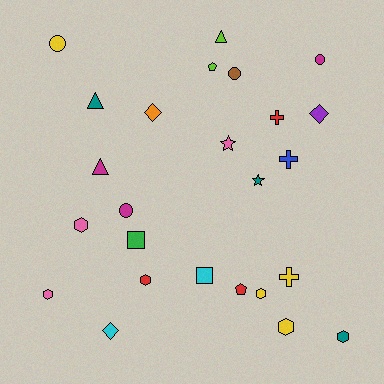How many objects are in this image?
There are 25 objects.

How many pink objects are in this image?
There are 3 pink objects.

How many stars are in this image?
There are 2 stars.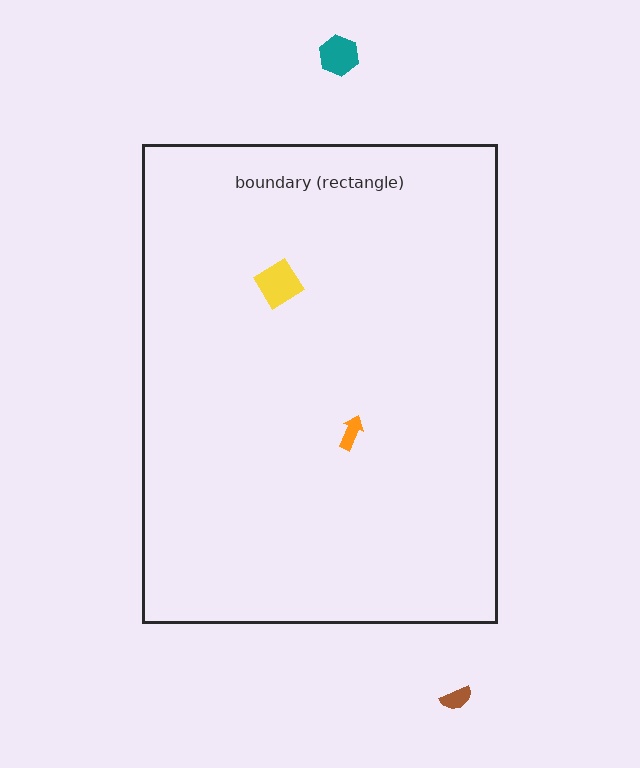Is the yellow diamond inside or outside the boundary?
Inside.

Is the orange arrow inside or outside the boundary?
Inside.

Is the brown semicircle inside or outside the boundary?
Outside.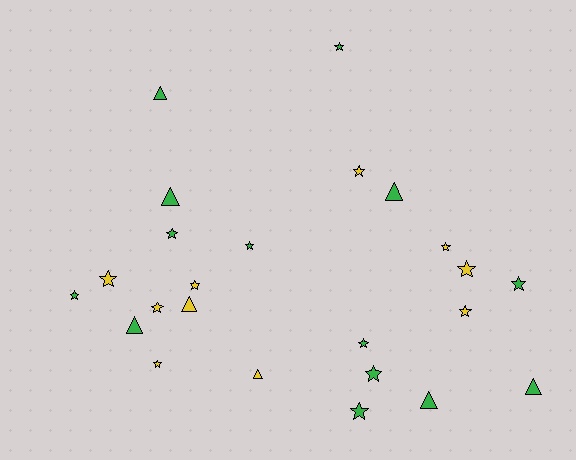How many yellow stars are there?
There are 8 yellow stars.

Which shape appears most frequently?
Star, with 16 objects.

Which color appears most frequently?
Green, with 14 objects.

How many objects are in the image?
There are 24 objects.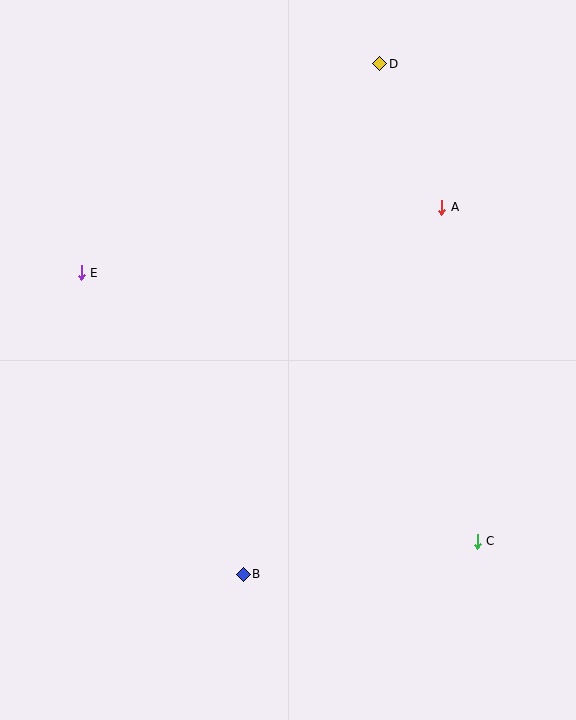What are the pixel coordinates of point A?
Point A is at (442, 207).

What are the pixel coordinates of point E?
Point E is at (81, 273).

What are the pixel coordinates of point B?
Point B is at (243, 574).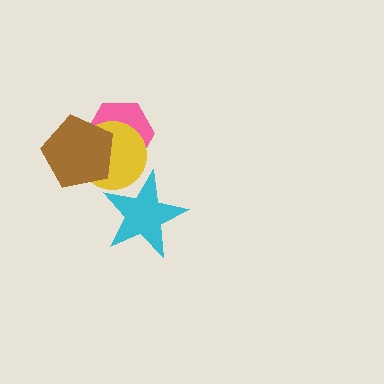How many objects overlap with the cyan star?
1 object overlaps with the cyan star.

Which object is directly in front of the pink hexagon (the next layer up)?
The yellow circle is directly in front of the pink hexagon.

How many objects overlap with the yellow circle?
3 objects overlap with the yellow circle.